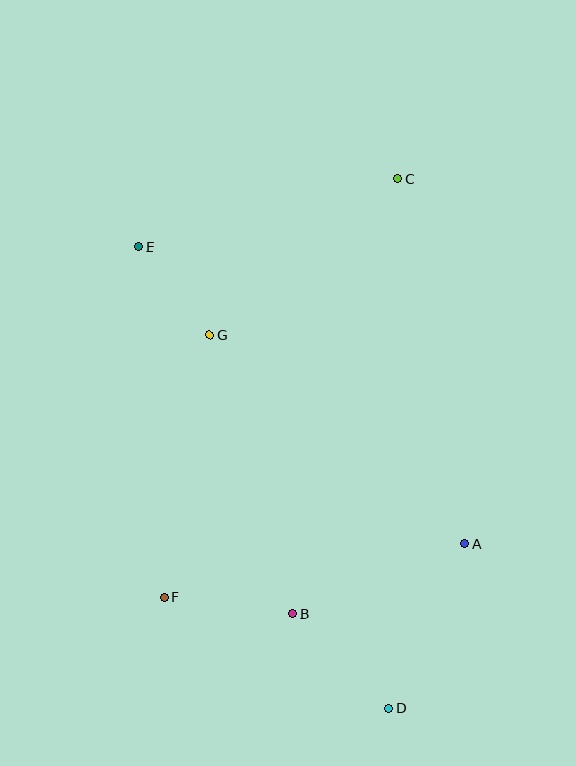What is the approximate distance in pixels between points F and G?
The distance between F and G is approximately 266 pixels.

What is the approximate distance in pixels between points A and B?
The distance between A and B is approximately 186 pixels.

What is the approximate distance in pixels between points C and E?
The distance between C and E is approximately 268 pixels.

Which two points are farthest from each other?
Points C and D are farthest from each other.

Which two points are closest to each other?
Points E and G are closest to each other.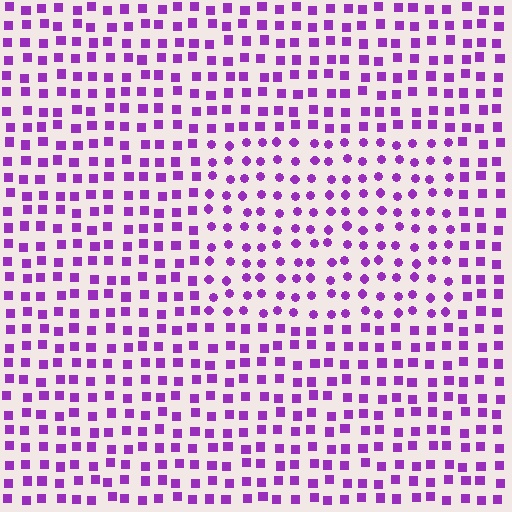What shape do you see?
I see a rectangle.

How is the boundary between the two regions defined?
The boundary is defined by a change in element shape: circles inside vs. squares outside. All elements share the same color and spacing.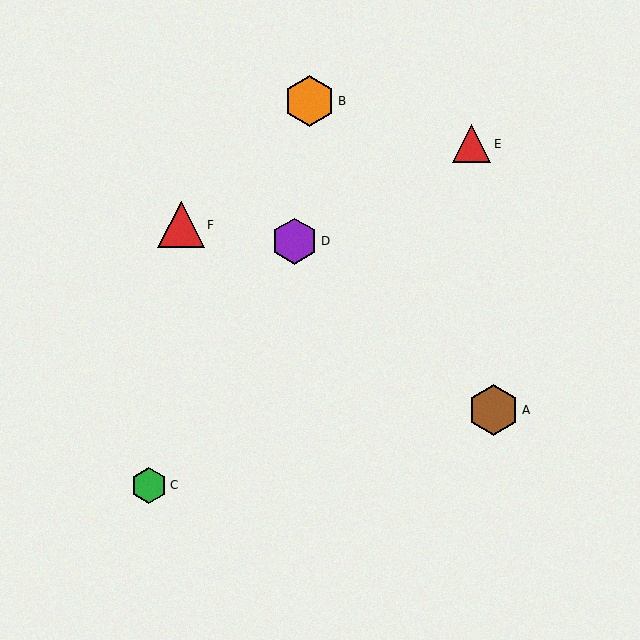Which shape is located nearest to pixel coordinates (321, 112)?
The orange hexagon (labeled B) at (310, 101) is nearest to that location.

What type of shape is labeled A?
Shape A is a brown hexagon.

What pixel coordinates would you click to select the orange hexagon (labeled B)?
Click at (310, 101) to select the orange hexagon B.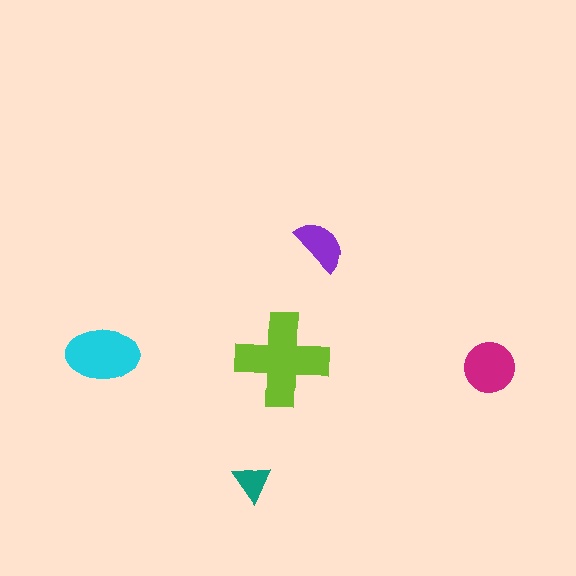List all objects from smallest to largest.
The teal triangle, the purple semicircle, the magenta circle, the cyan ellipse, the lime cross.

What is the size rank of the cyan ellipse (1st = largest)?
2nd.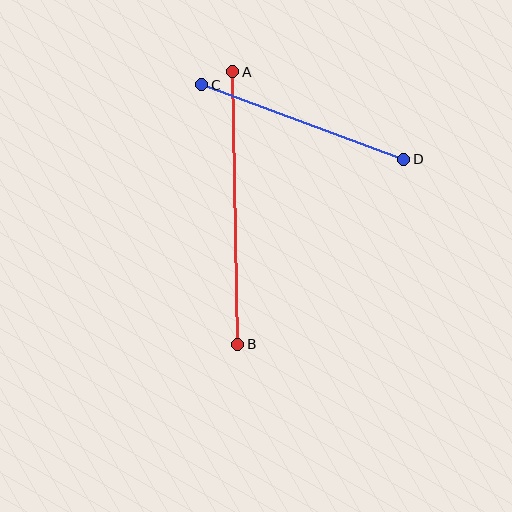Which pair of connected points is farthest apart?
Points A and B are farthest apart.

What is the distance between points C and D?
The distance is approximately 215 pixels.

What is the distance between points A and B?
The distance is approximately 273 pixels.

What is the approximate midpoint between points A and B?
The midpoint is at approximately (235, 208) pixels.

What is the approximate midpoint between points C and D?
The midpoint is at approximately (303, 122) pixels.